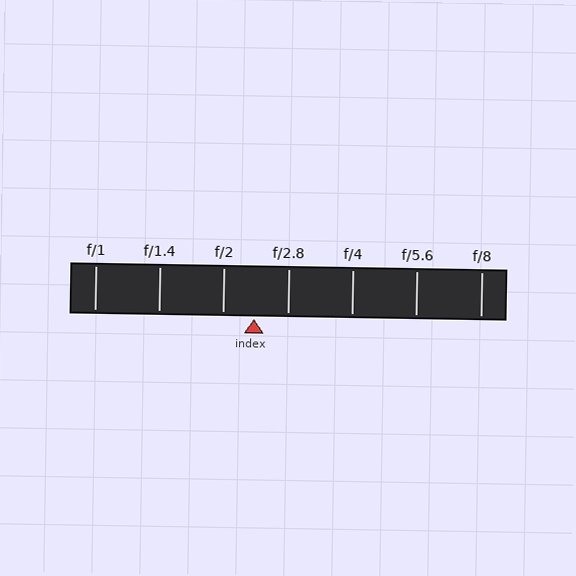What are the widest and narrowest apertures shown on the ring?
The widest aperture shown is f/1 and the narrowest is f/8.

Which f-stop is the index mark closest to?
The index mark is closest to f/2.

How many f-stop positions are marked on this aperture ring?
There are 7 f-stop positions marked.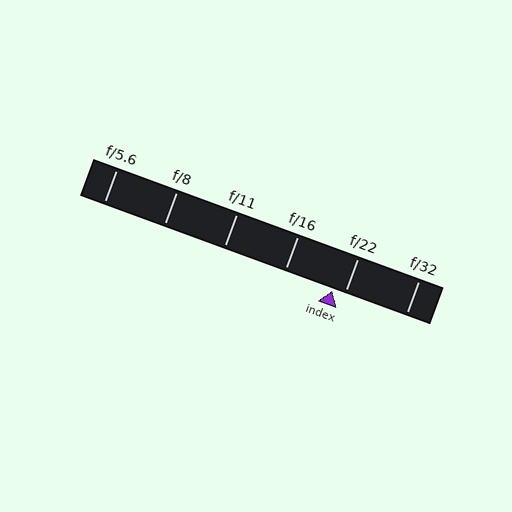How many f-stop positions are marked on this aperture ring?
There are 6 f-stop positions marked.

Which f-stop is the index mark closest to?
The index mark is closest to f/22.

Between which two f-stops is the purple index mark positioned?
The index mark is between f/16 and f/22.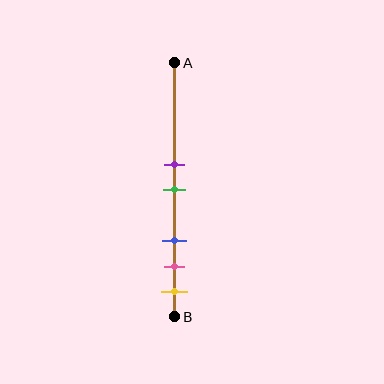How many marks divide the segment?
There are 5 marks dividing the segment.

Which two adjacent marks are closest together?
The purple and green marks are the closest adjacent pair.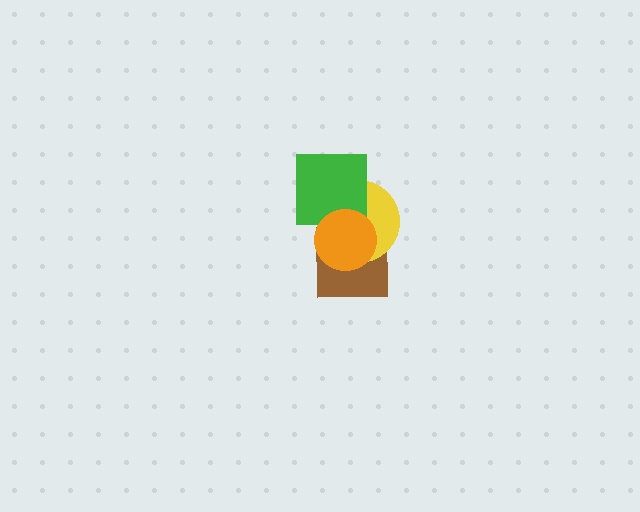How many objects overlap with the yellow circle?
3 objects overlap with the yellow circle.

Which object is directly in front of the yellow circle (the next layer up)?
The green square is directly in front of the yellow circle.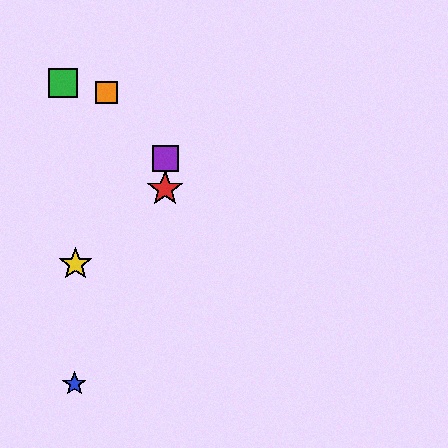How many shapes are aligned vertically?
2 shapes (the red star, the purple square) are aligned vertically.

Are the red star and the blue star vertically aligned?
No, the red star is at x≈165 and the blue star is at x≈74.